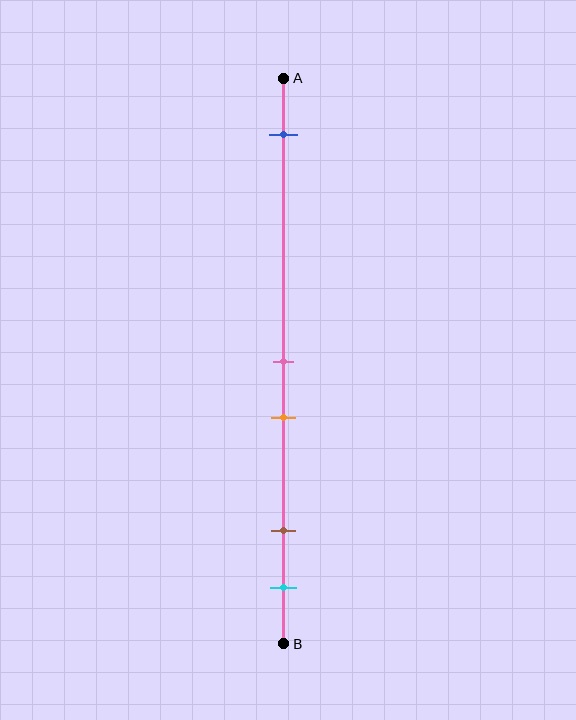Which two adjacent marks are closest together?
The pink and orange marks are the closest adjacent pair.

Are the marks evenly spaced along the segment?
No, the marks are not evenly spaced.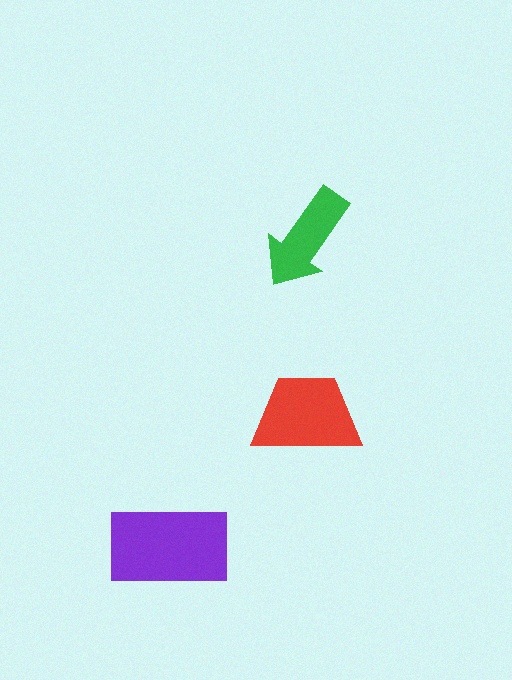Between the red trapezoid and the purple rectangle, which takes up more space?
The purple rectangle.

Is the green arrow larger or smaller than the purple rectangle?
Smaller.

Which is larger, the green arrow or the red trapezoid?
The red trapezoid.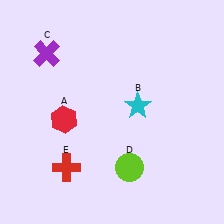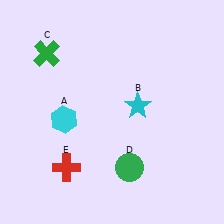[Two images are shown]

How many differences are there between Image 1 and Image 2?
There are 3 differences between the two images.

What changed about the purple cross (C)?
In Image 1, C is purple. In Image 2, it changed to green.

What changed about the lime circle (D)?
In Image 1, D is lime. In Image 2, it changed to green.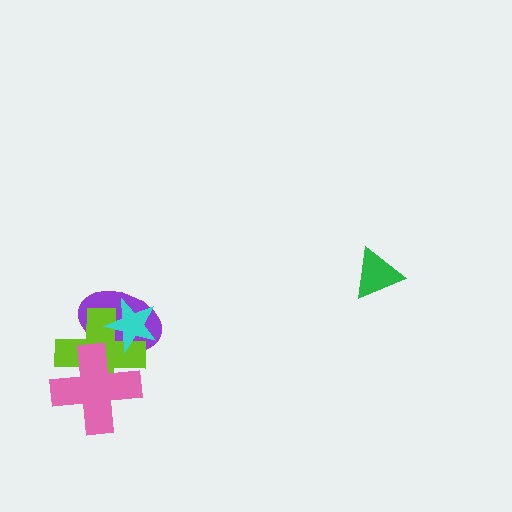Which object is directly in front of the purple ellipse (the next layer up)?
The lime cross is directly in front of the purple ellipse.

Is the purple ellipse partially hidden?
Yes, it is partially covered by another shape.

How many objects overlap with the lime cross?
3 objects overlap with the lime cross.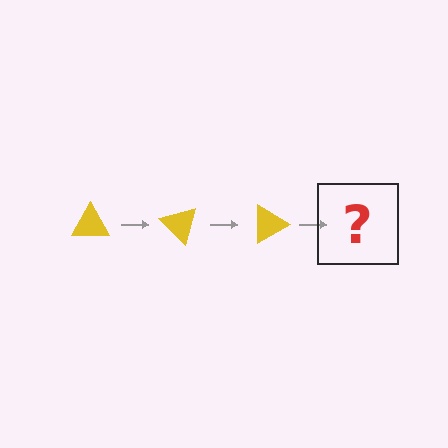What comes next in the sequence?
The next element should be a yellow triangle rotated 135 degrees.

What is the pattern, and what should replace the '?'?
The pattern is that the triangle rotates 45 degrees each step. The '?' should be a yellow triangle rotated 135 degrees.